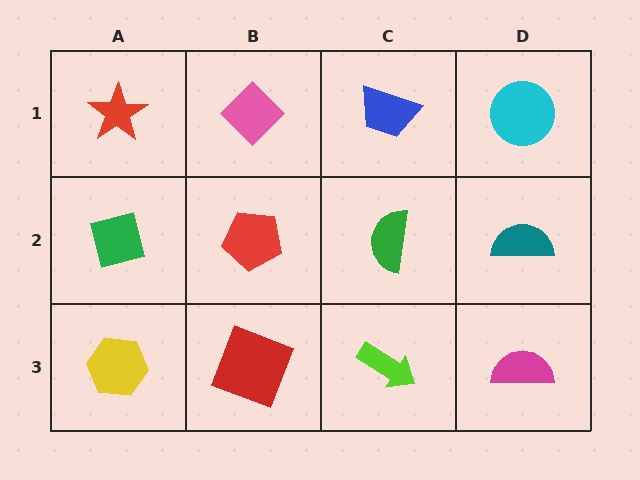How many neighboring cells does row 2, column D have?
3.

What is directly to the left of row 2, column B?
A green square.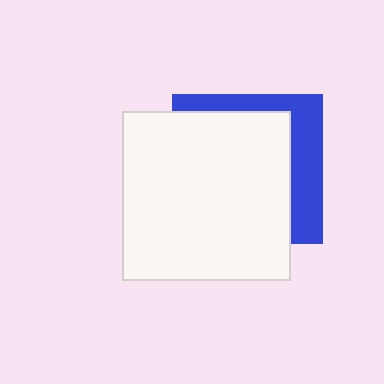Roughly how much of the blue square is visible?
A small part of it is visible (roughly 31%).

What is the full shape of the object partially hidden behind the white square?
The partially hidden object is a blue square.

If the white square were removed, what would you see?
You would see the complete blue square.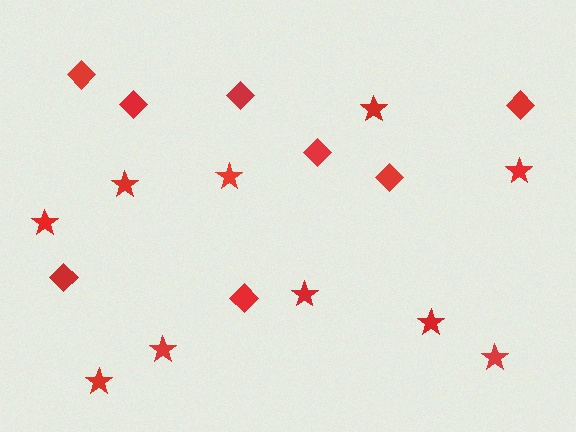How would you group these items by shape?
There are 2 groups: one group of stars (10) and one group of diamonds (8).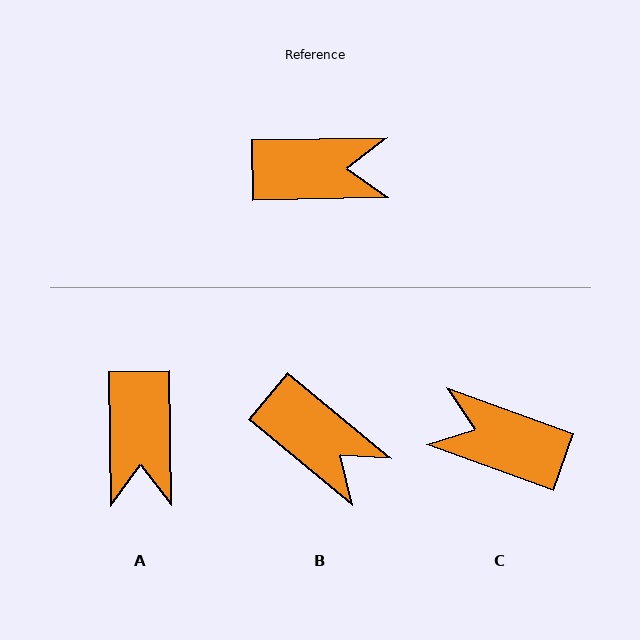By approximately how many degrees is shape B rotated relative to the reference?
Approximately 41 degrees clockwise.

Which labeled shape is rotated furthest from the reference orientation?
C, about 159 degrees away.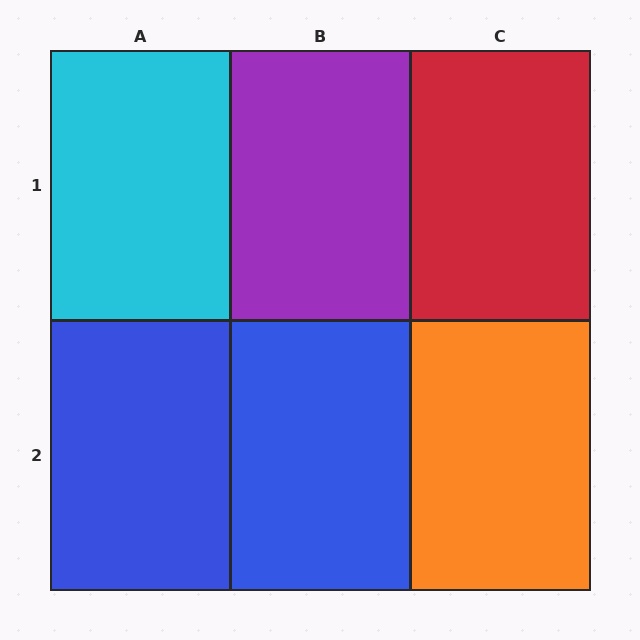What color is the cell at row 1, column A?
Cyan.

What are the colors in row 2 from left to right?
Blue, blue, orange.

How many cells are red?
1 cell is red.